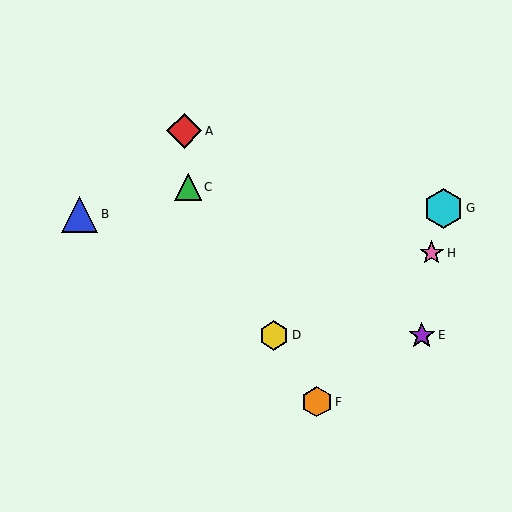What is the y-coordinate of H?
Object H is at y≈253.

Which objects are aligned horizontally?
Objects D, E are aligned horizontally.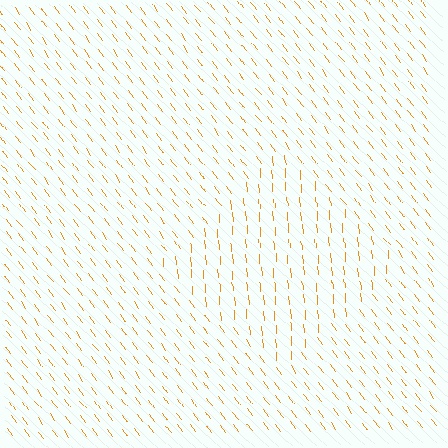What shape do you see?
I see a diamond.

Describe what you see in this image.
The image is filled with small orange line segments. A diamond region in the image has lines oriented differently from the surrounding lines, creating a visible texture boundary.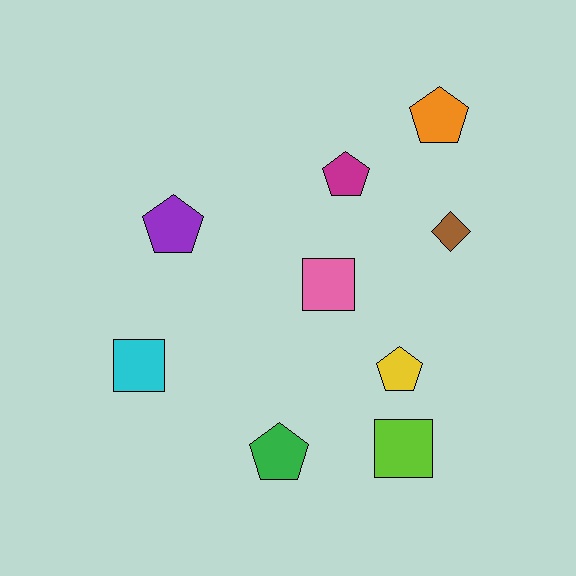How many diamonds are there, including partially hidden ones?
There is 1 diamond.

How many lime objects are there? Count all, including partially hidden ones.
There is 1 lime object.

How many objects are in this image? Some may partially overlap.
There are 9 objects.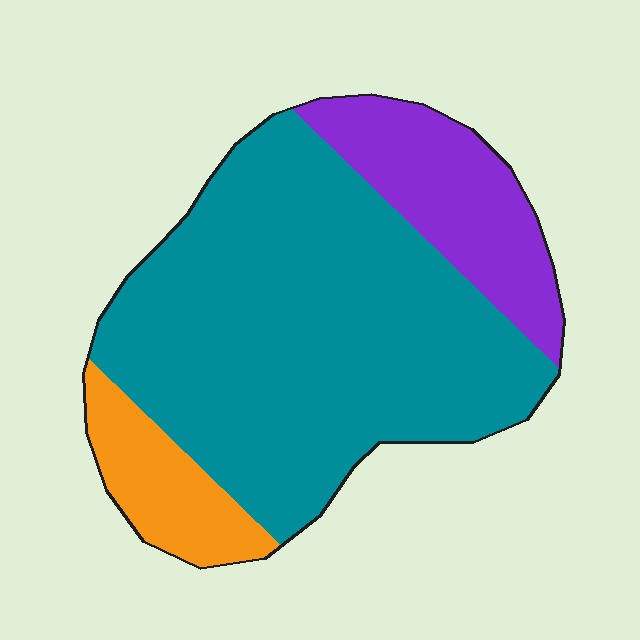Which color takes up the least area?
Orange, at roughly 10%.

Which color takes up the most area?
Teal, at roughly 70%.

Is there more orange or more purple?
Purple.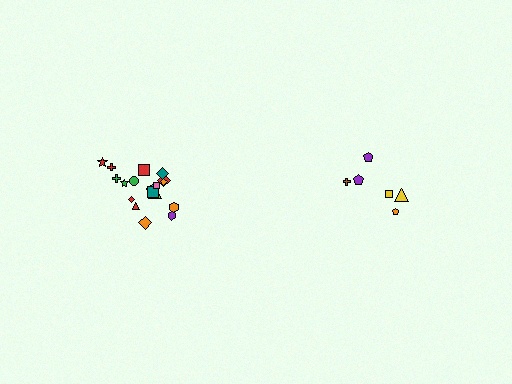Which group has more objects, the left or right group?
The left group.